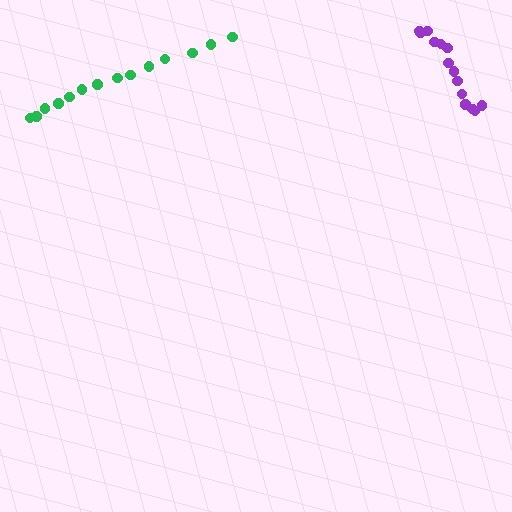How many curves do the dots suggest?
There are 2 distinct paths.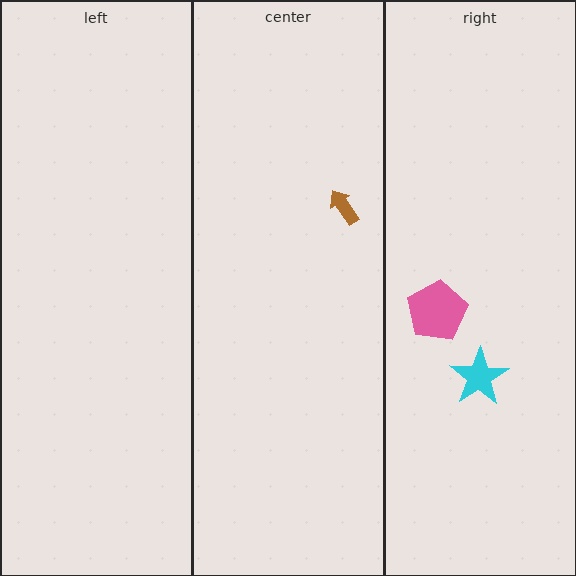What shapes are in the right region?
The pink pentagon, the cyan star.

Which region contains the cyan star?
The right region.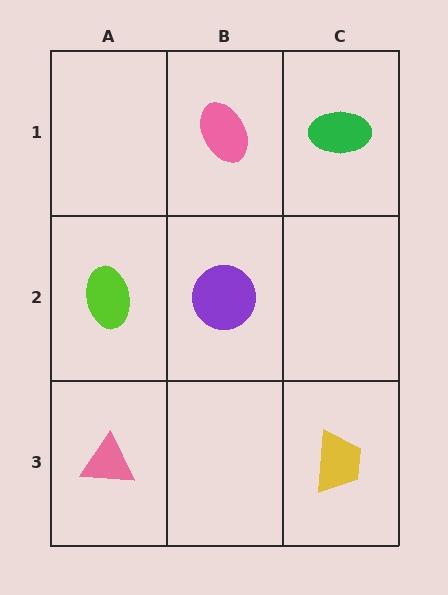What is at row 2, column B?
A purple circle.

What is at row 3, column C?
A yellow trapezoid.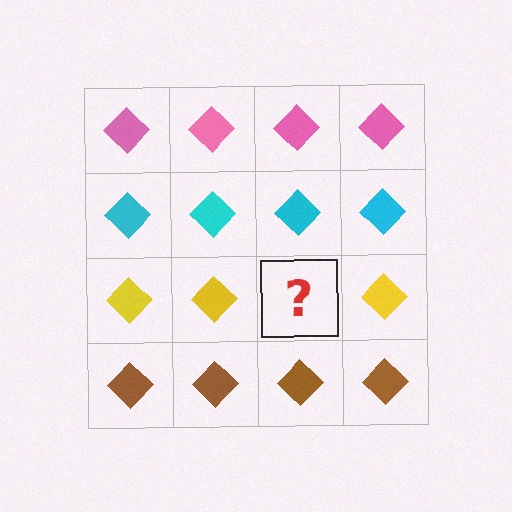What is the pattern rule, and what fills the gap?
The rule is that each row has a consistent color. The gap should be filled with a yellow diamond.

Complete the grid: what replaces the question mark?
The question mark should be replaced with a yellow diamond.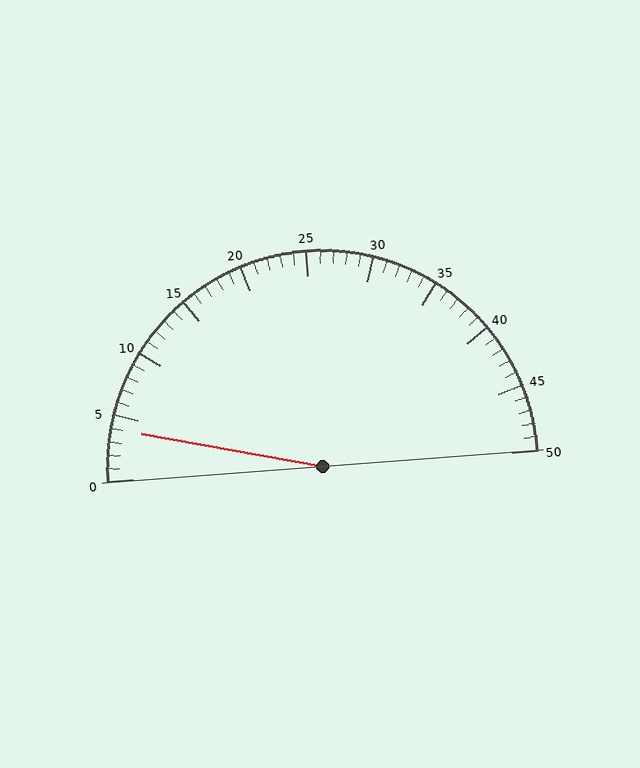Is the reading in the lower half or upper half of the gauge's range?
The reading is in the lower half of the range (0 to 50).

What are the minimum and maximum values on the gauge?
The gauge ranges from 0 to 50.